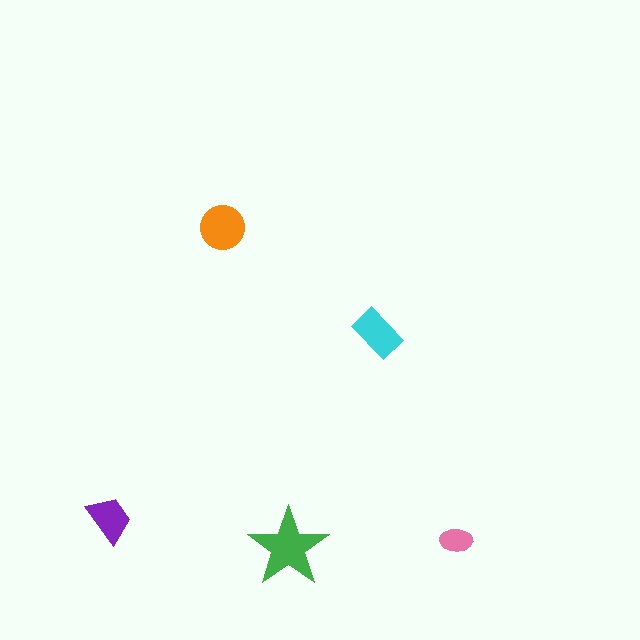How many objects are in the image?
There are 5 objects in the image.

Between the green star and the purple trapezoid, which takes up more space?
The green star.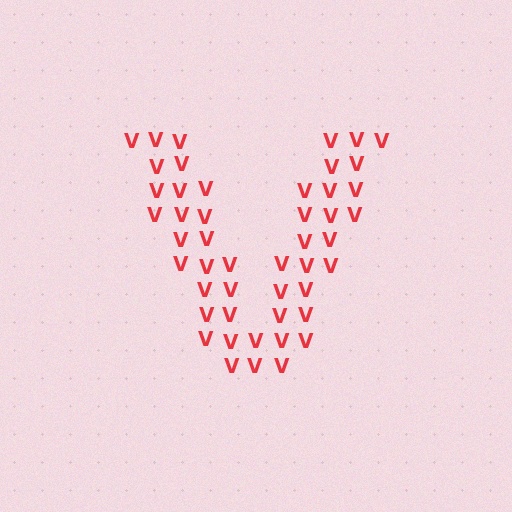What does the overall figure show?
The overall figure shows the letter V.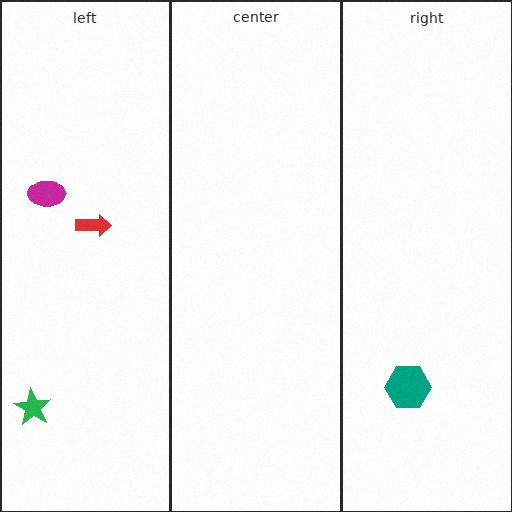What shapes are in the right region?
The teal hexagon.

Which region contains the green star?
The left region.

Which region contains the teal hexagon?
The right region.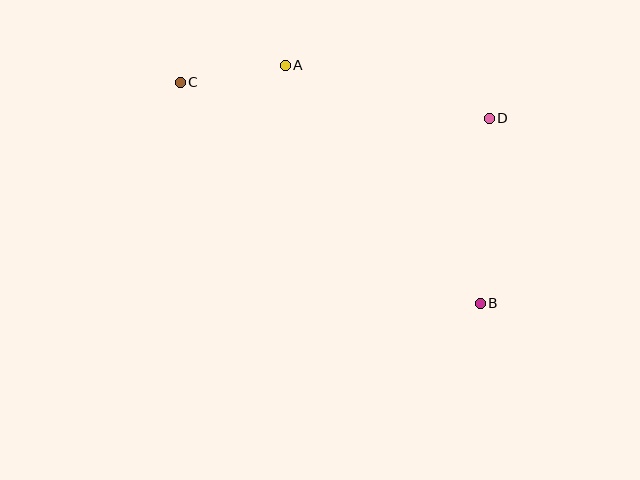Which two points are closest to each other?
Points A and C are closest to each other.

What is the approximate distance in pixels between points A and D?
The distance between A and D is approximately 211 pixels.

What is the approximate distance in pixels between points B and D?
The distance between B and D is approximately 185 pixels.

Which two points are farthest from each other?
Points B and C are farthest from each other.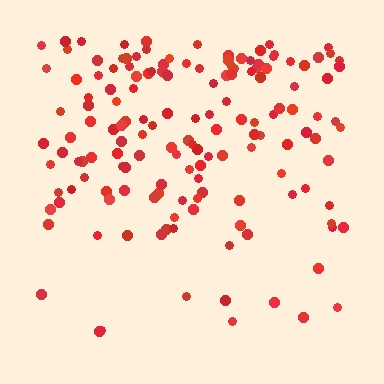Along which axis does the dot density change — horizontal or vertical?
Vertical.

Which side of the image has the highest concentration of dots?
The top.